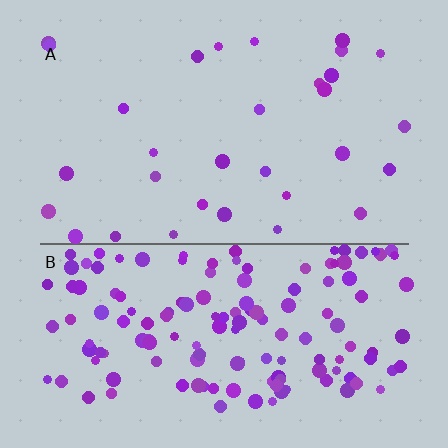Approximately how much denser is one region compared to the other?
Approximately 4.7× — region B over region A.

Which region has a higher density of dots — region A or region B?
B (the bottom).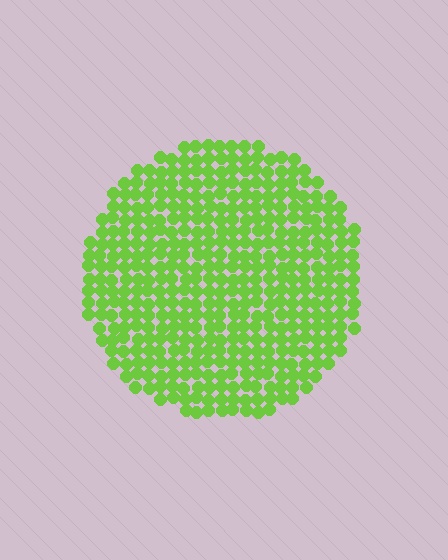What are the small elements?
The small elements are circles.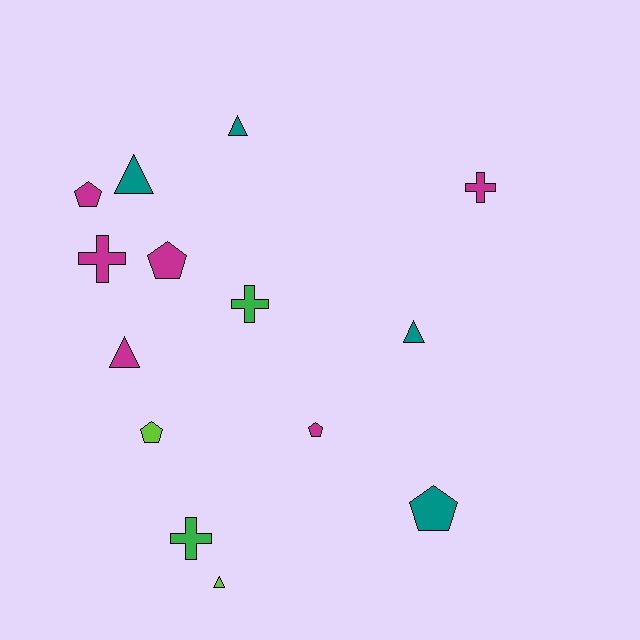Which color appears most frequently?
Magenta, with 6 objects.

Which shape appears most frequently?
Triangle, with 5 objects.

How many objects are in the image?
There are 14 objects.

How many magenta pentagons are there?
There are 3 magenta pentagons.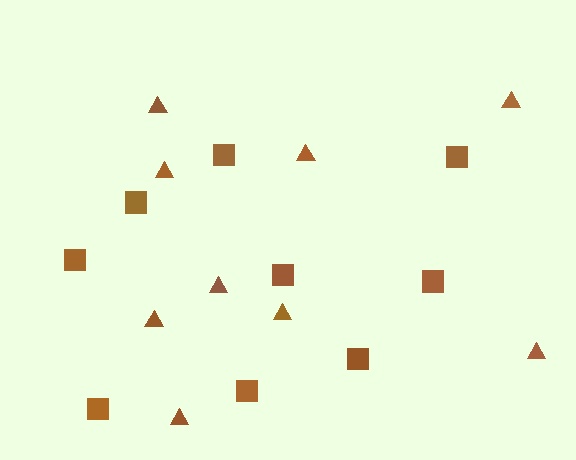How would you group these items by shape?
There are 2 groups: one group of triangles (9) and one group of squares (9).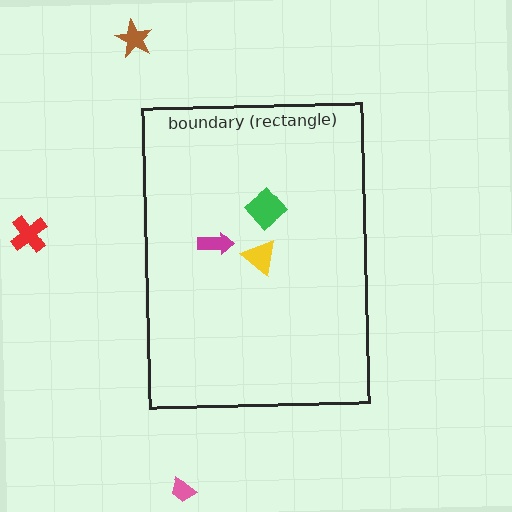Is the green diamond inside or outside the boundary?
Inside.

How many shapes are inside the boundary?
3 inside, 3 outside.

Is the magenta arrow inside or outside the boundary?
Inside.